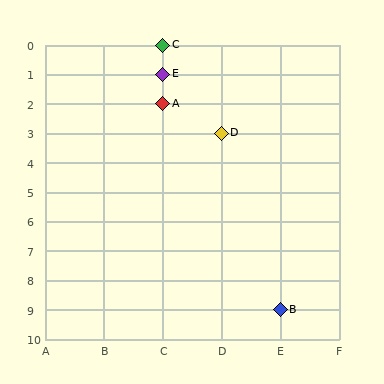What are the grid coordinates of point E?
Point E is at grid coordinates (C, 1).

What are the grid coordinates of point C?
Point C is at grid coordinates (C, 0).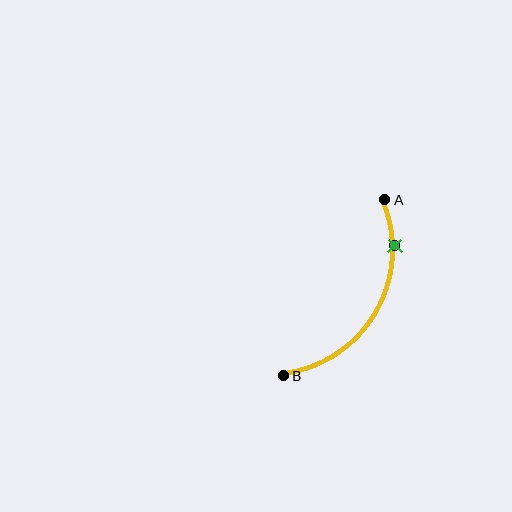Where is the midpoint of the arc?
The arc midpoint is the point on the curve farthest from the straight line joining A and B. It sits to the right of that line.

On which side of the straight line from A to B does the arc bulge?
The arc bulges to the right of the straight line connecting A and B.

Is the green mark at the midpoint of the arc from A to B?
No. The green mark lies on the arc but is closer to endpoint A. The arc midpoint would be at the point on the curve equidistant along the arc from both A and B.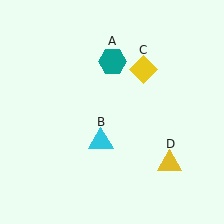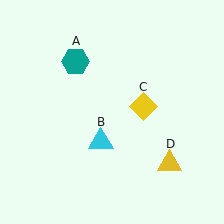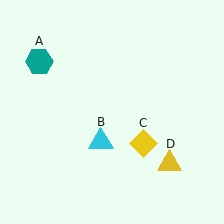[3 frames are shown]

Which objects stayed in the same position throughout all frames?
Cyan triangle (object B) and yellow triangle (object D) remained stationary.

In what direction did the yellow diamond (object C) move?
The yellow diamond (object C) moved down.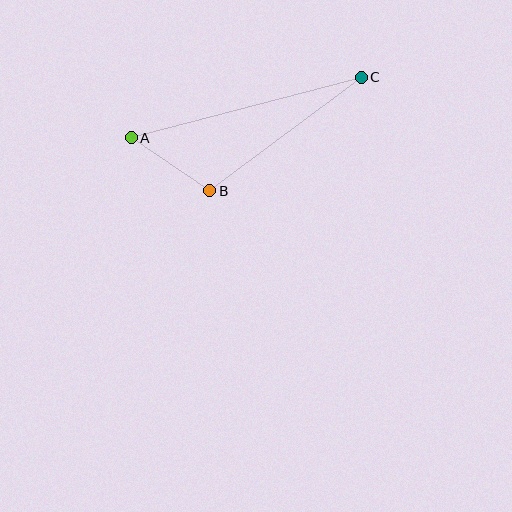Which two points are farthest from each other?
Points A and C are farthest from each other.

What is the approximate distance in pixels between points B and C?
The distance between B and C is approximately 189 pixels.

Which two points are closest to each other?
Points A and B are closest to each other.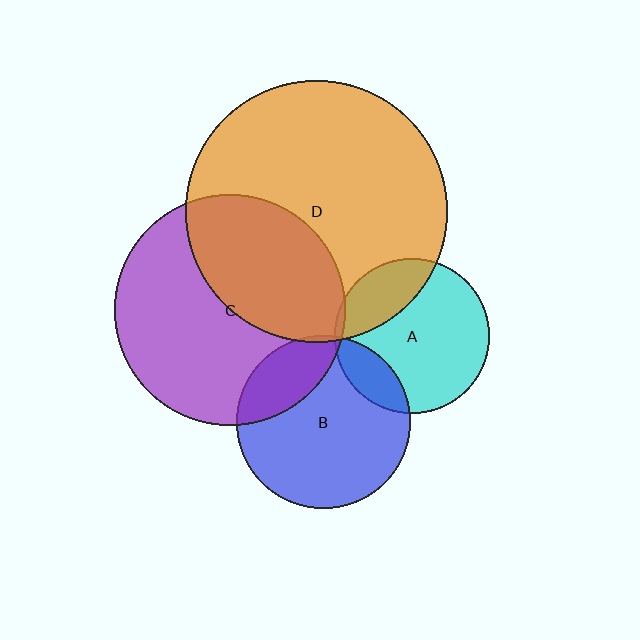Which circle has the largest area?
Circle D (orange).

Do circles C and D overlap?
Yes.